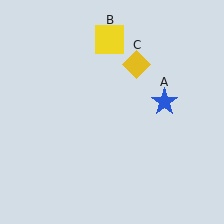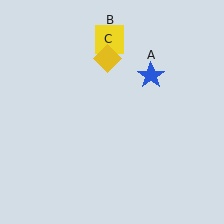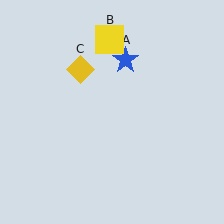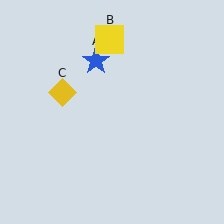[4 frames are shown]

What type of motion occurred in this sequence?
The blue star (object A), yellow diamond (object C) rotated counterclockwise around the center of the scene.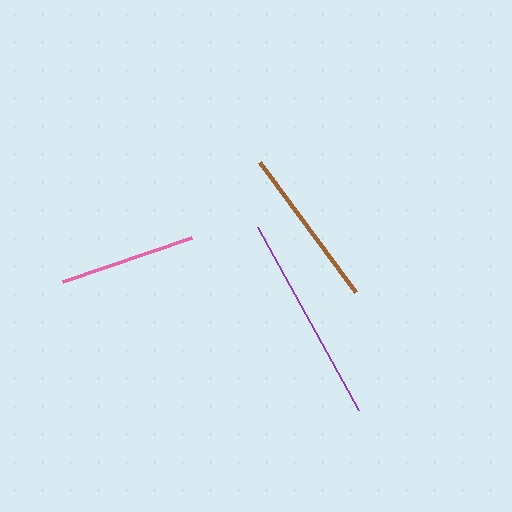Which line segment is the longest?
The purple line is the longest at approximately 209 pixels.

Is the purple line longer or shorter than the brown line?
The purple line is longer than the brown line.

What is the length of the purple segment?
The purple segment is approximately 209 pixels long.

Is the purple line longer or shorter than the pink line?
The purple line is longer than the pink line.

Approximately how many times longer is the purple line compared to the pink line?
The purple line is approximately 1.5 times the length of the pink line.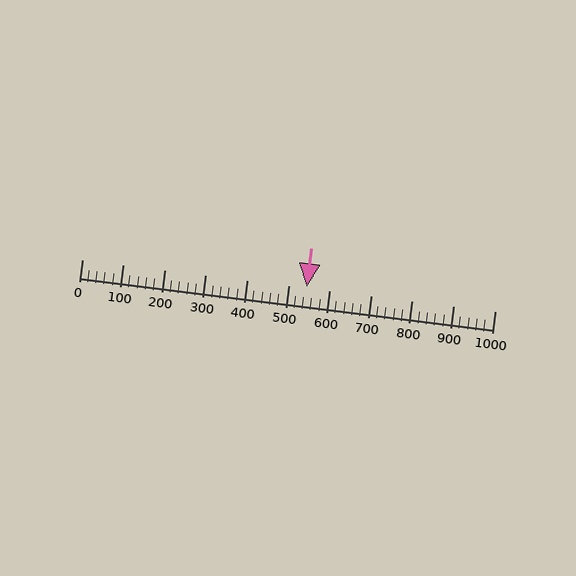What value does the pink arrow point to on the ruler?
The pink arrow points to approximately 544.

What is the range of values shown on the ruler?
The ruler shows values from 0 to 1000.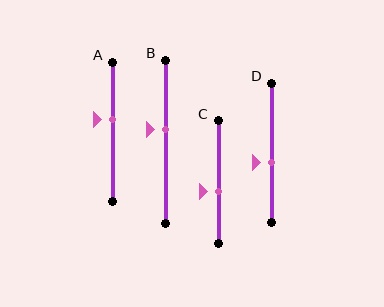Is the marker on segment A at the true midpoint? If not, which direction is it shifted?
No, the marker on segment A is shifted upward by about 9% of the segment length.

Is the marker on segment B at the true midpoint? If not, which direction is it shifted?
No, the marker on segment B is shifted upward by about 7% of the segment length.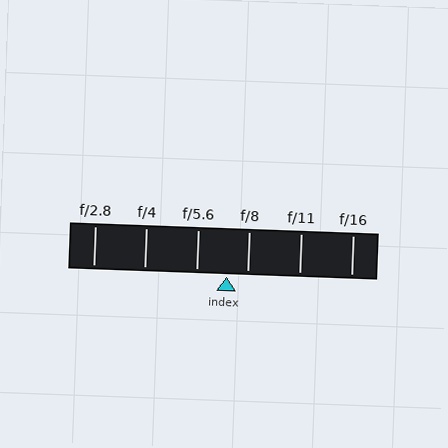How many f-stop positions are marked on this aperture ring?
There are 6 f-stop positions marked.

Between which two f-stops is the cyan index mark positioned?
The index mark is between f/5.6 and f/8.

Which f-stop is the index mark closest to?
The index mark is closest to f/8.